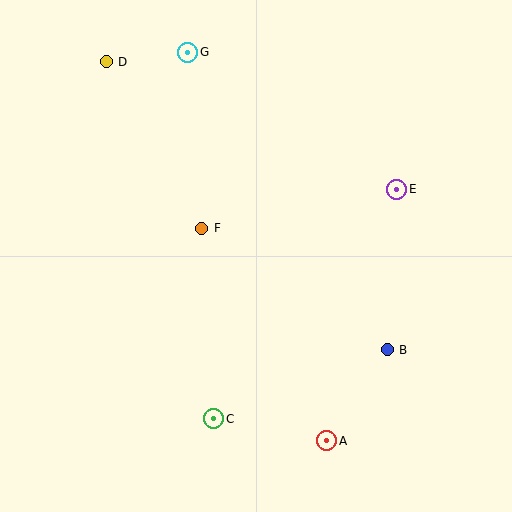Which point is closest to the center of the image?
Point F at (202, 228) is closest to the center.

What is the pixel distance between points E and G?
The distance between E and G is 250 pixels.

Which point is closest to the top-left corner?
Point D is closest to the top-left corner.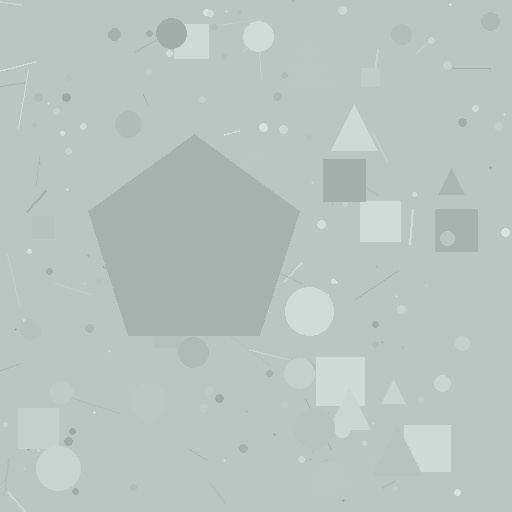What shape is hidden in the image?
A pentagon is hidden in the image.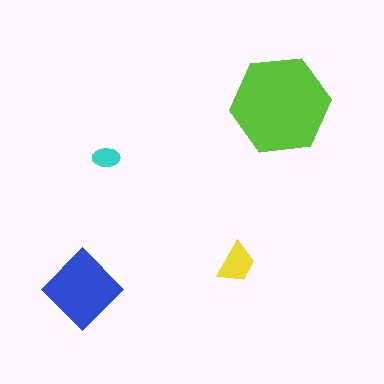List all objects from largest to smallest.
The lime hexagon, the blue diamond, the yellow trapezoid, the cyan ellipse.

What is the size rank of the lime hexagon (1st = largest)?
1st.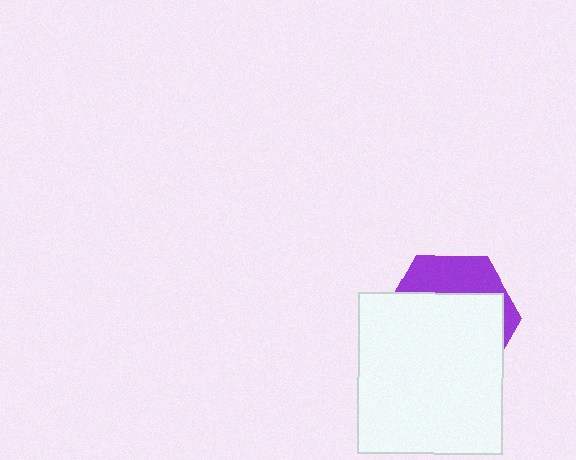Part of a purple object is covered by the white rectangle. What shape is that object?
It is a hexagon.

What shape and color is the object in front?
The object in front is a white rectangle.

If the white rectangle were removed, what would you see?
You would see the complete purple hexagon.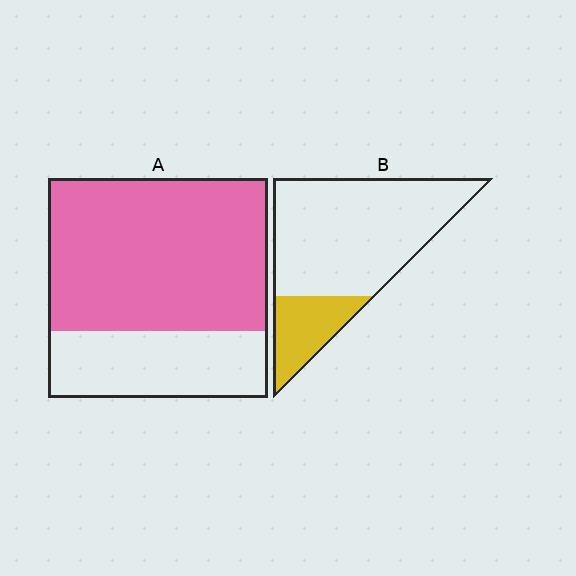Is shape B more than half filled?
No.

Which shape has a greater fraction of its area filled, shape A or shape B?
Shape A.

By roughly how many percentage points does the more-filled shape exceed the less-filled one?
By roughly 50 percentage points (A over B).